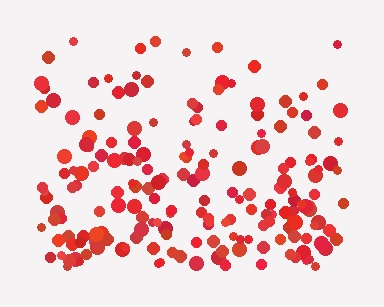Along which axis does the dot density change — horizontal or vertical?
Vertical.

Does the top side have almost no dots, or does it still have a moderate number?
Still a moderate number, just noticeably fewer than the bottom.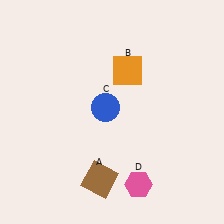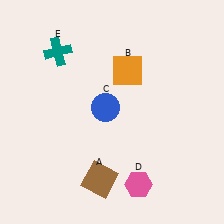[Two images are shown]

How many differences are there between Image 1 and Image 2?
There is 1 difference between the two images.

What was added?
A teal cross (E) was added in Image 2.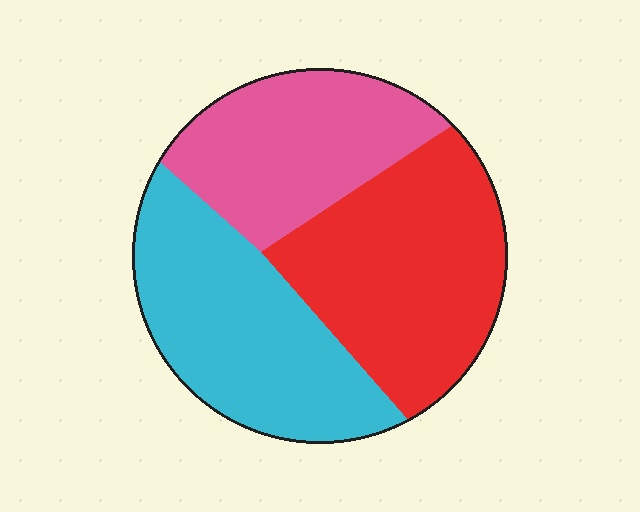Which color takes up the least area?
Pink, at roughly 30%.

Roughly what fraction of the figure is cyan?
Cyan takes up about one third (1/3) of the figure.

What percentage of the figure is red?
Red covers 37% of the figure.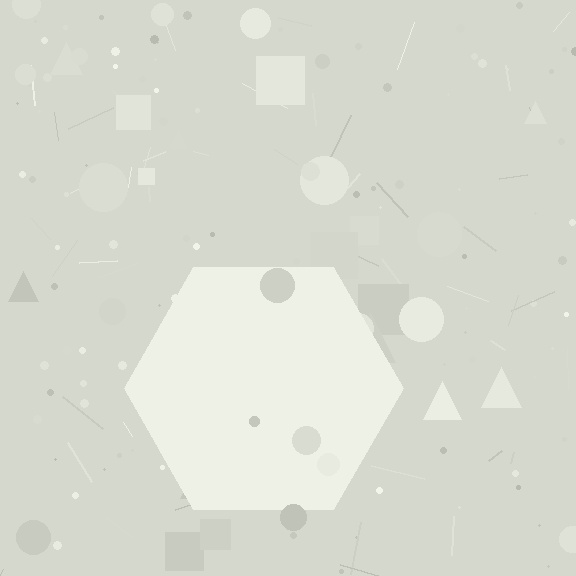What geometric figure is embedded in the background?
A hexagon is embedded in the background.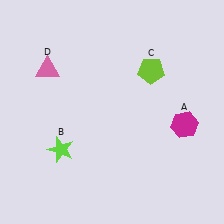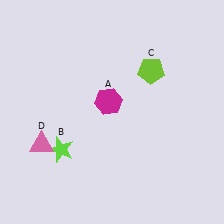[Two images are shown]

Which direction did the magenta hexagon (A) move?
The magenta hexagon (A) moved left.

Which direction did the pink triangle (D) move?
The pink triangle (D) moved down.